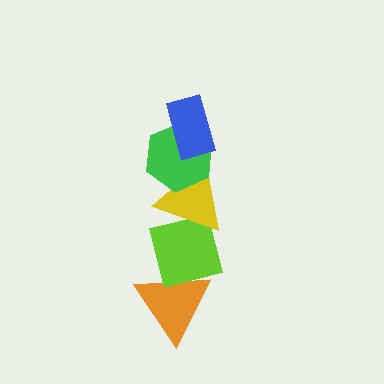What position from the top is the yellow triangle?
The yellow triangle is 3rd from the top.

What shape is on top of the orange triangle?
The lime square is on top of the orange triangle.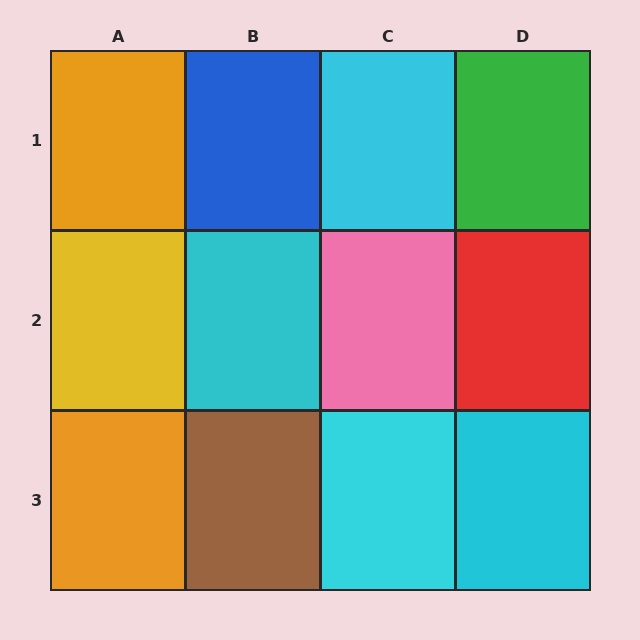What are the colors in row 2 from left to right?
Yellow, cyan, pink, red.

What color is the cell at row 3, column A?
Orange.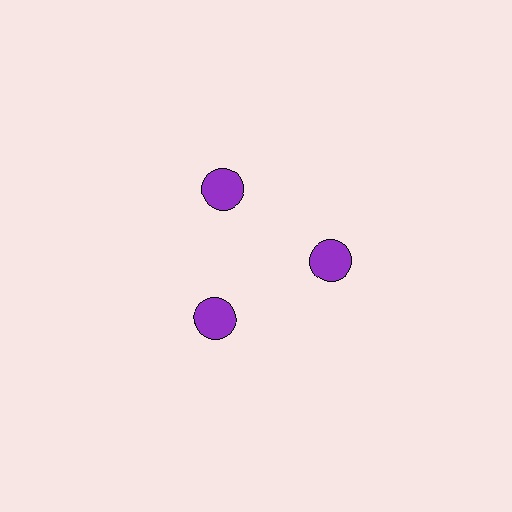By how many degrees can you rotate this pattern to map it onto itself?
The pattern maps onto itself every 120 degrees of rotation.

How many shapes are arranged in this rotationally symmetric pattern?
There are 3 shapes, arranged in 3 groups of 1.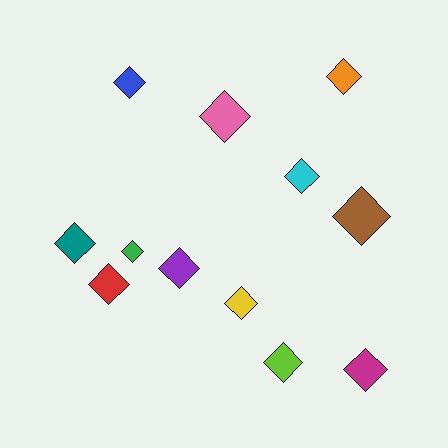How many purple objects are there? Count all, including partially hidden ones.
There is 1 purple object.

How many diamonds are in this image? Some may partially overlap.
There are 12 diamonds.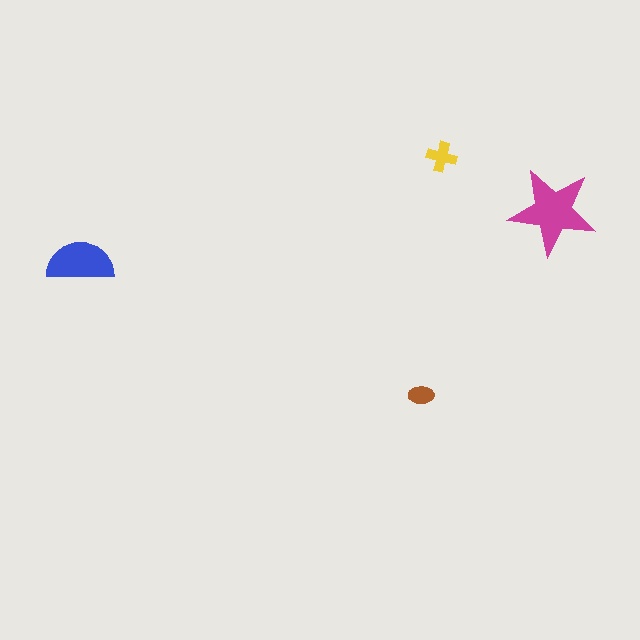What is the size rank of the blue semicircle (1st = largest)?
2nd.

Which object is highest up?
The yellow cross is topmost.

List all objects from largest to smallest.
The magenta star, the blue semicircle, the yellow cross, the brown ellipse.